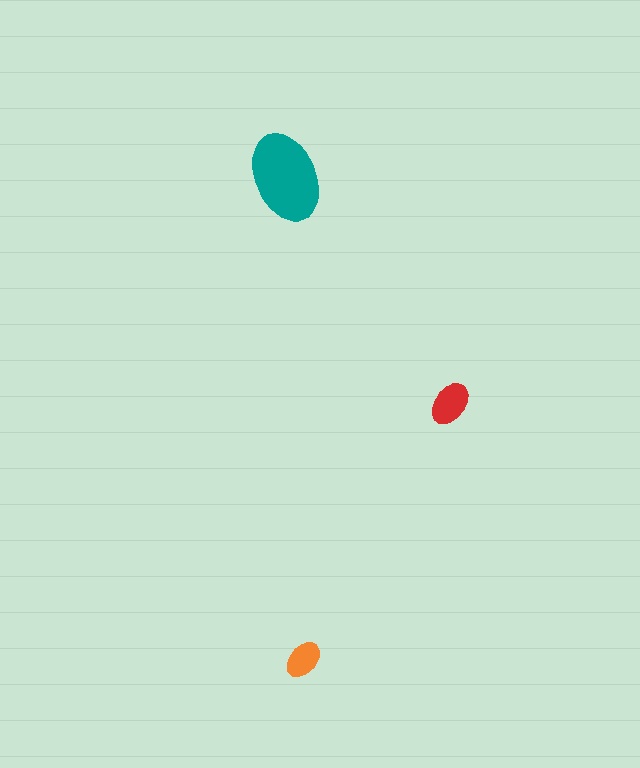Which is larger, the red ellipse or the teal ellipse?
The teal one.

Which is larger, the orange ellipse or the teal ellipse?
The teal one.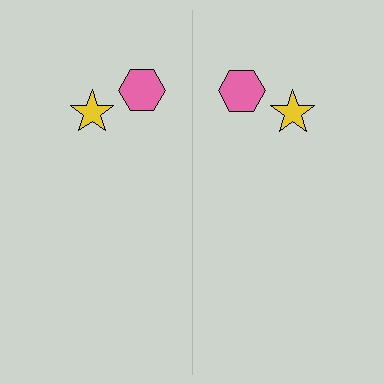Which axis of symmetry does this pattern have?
The pattern has a vertical axis of symmetry running through the center of the image.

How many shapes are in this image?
There are 4 shapes in this image.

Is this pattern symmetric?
Yes, this pattern has bilateral (reflection) symmetry.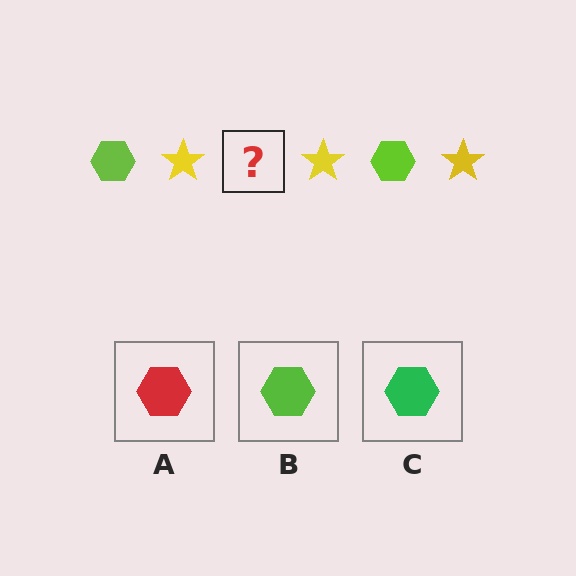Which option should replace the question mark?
Option B.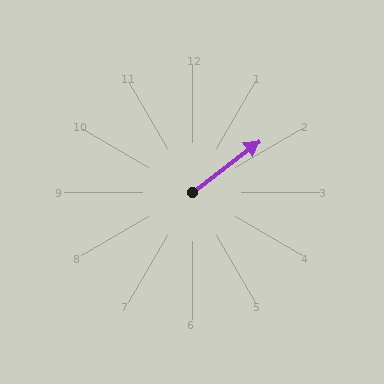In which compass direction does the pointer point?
Northeast.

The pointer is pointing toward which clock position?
Roughly 2 o'clock.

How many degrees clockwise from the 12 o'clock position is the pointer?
Approximately 53 degrees.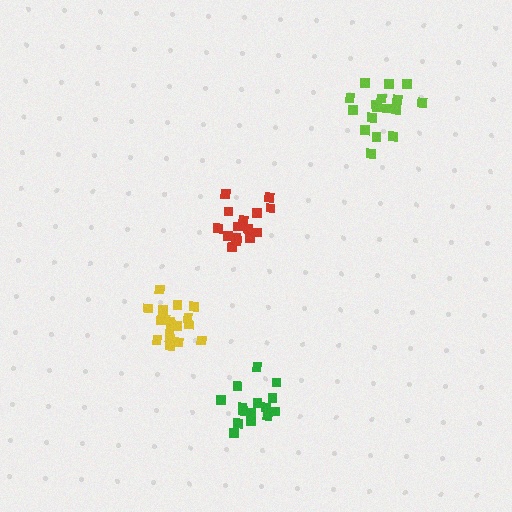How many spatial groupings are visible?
There are 4 spatial groupings.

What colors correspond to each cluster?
The clusters are colored: red, lime, yellow, green.